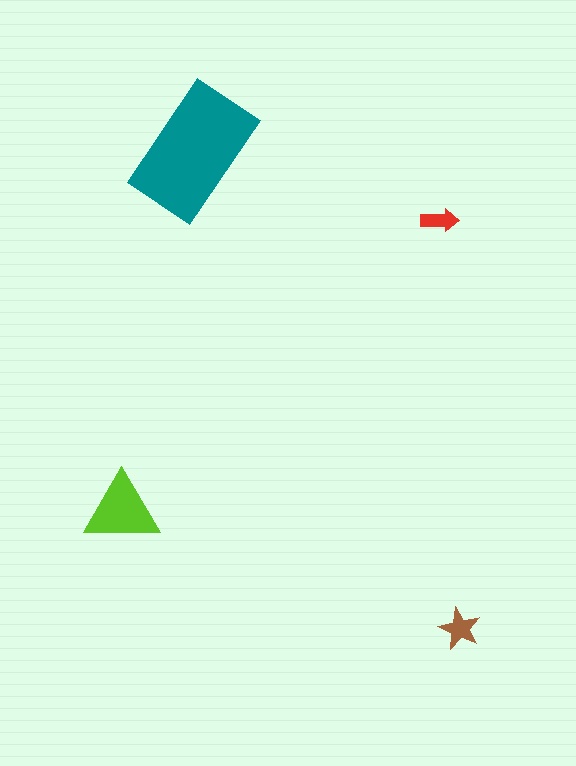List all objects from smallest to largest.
The red arrow, the brown star, the lime triangle, the teal rectangle.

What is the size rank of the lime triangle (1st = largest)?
2nd.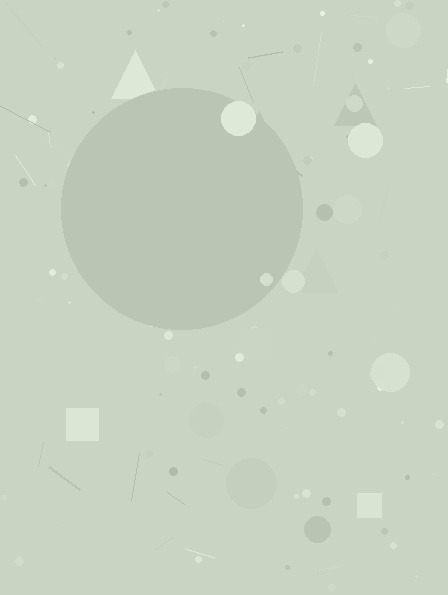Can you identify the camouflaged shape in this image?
The camouflaged shape is a circle.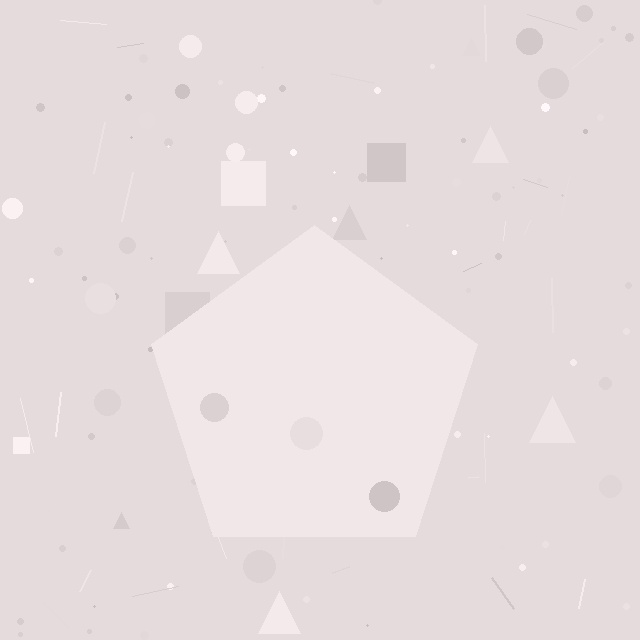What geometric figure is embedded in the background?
A pentagon is embedded in the background.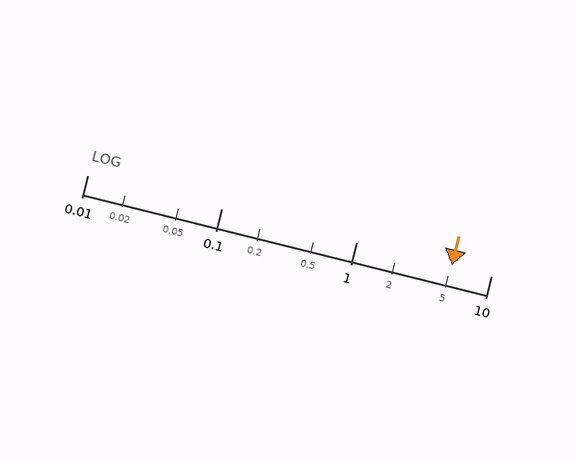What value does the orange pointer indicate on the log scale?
The pointer indicates approximately 5.1.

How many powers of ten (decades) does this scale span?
The scale spans 3 decades, from 0.01 to 10.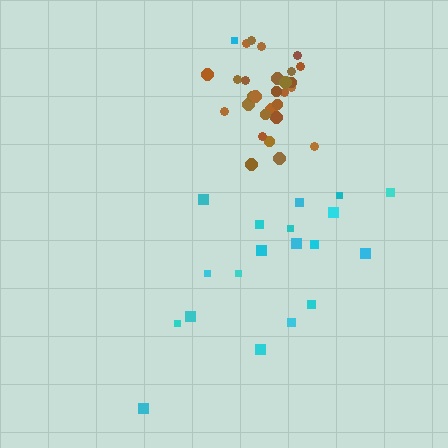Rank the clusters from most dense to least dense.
brown, cyan.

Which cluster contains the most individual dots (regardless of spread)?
Brown (28).